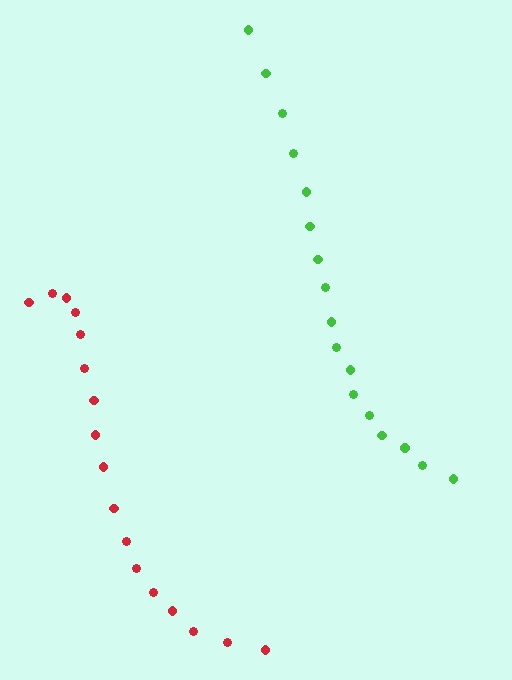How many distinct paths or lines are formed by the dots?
There are 2 distinct paths.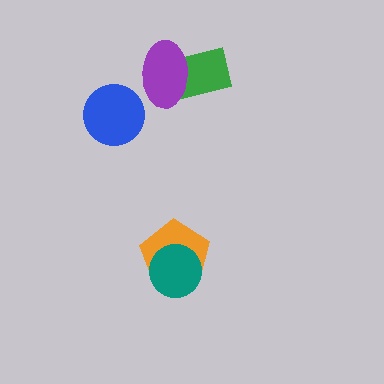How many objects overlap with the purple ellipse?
1 object overlaps with the purple ellipse.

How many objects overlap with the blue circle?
0 objects overlap with the blue circle.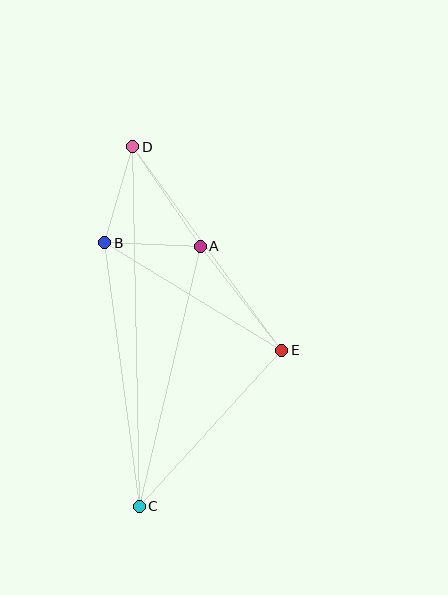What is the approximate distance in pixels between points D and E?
The distance between D and E is approximately 252 pixels.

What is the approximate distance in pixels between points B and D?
The distance between B and D is approximately 100 pixels.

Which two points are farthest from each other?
Points C and D are farthest from each other.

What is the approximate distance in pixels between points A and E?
The distance between A and E is approximately 132 pixels.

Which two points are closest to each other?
Points A and B are closest to each other.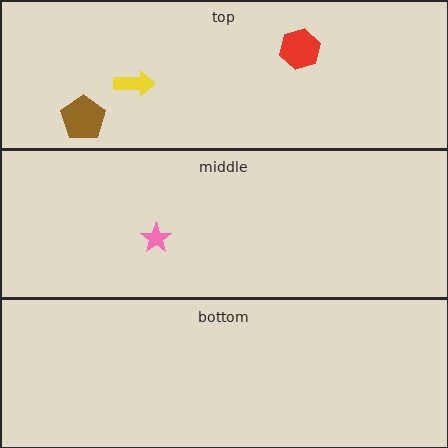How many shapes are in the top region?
3.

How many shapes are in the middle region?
1.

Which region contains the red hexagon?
The top region.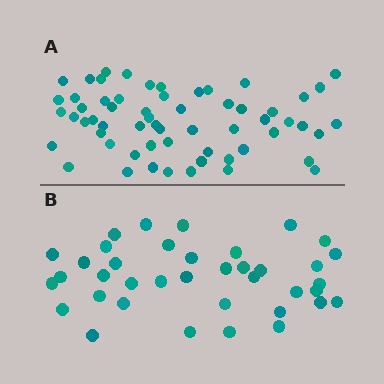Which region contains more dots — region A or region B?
Region A (the top region) has more dots.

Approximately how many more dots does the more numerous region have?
Region A has approximately 20 more dots than region B.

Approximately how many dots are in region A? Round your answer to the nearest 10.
About 60 dots.